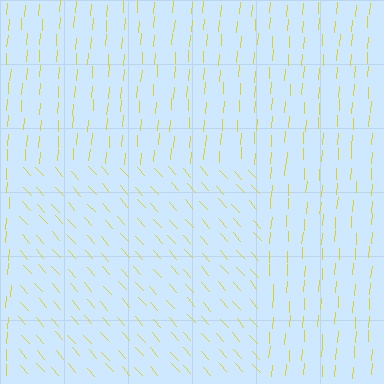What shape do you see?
I see a rectangle.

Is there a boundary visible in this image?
Yes, there is a texture boundary formed by a change in line orientation.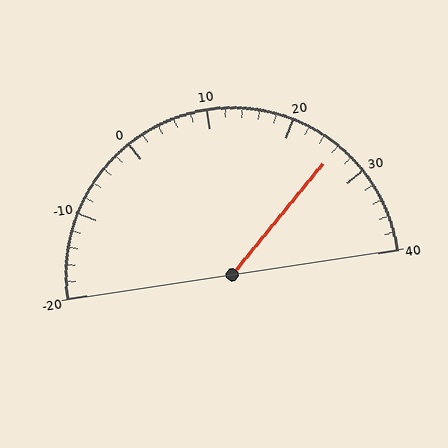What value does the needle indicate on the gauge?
The needle indicates approximately 26.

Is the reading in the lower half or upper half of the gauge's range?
The reading is in the upper half of the range (-20 to 40).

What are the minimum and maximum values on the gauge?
The gauge ranges from -20 to 40.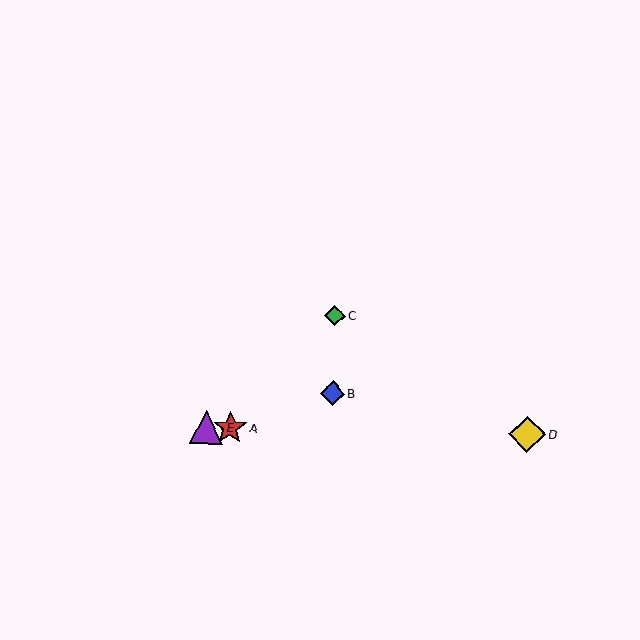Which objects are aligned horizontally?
Objects A, D, E are aligned horizontally.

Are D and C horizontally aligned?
No, D is at y≈435 and C is at y≈316.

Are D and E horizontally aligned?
Yes, both are at y≈435.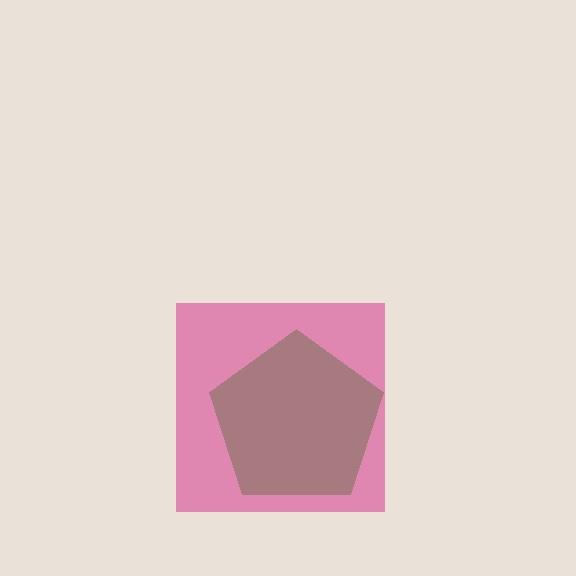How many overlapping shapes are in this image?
There are 2 overlapping shapes in the image.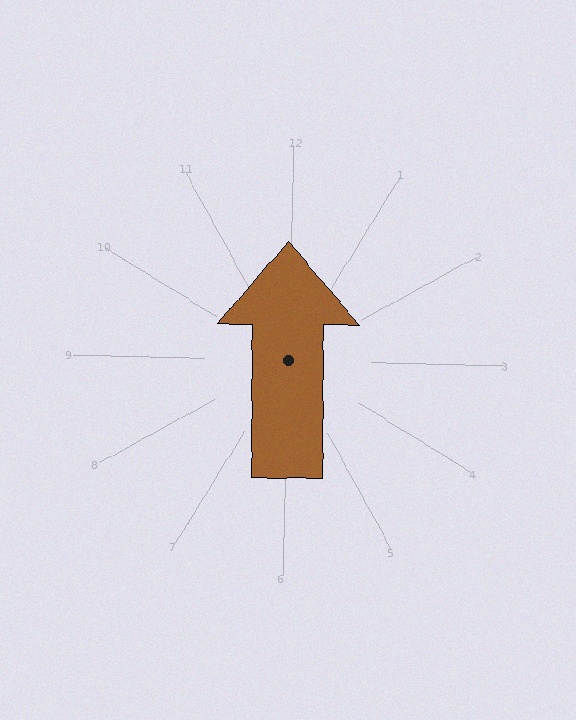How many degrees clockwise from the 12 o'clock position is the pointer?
Approximately 359 degrees.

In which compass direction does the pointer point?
North.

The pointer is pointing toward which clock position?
Roughly 12 o'clock.